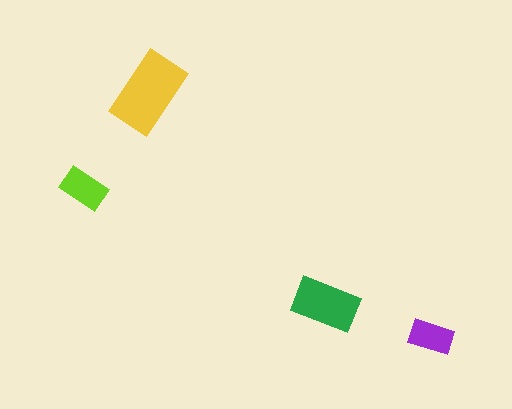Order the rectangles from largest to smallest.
the yellow one, the green one, the lime one, the purple one.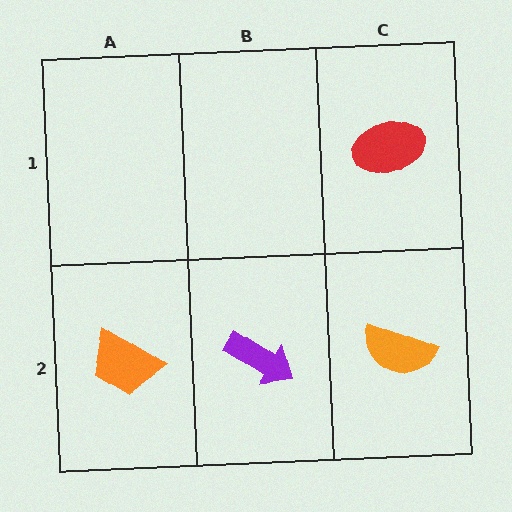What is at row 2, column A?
An orange trapezoid.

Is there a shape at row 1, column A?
No, that cell is empty.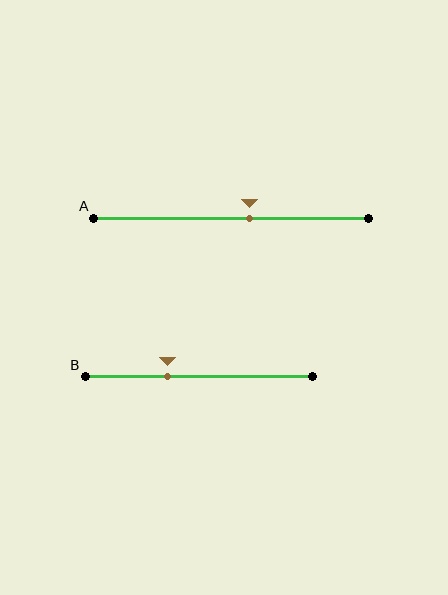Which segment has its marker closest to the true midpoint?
Segment A has its marker closest to the true midpoint.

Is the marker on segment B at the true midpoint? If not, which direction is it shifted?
No, the marker on segment B is shifted to the left by about 14% of the segment length.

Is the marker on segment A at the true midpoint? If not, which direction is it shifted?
No, the marker on segment A is shifted to the right by about 7% of the segment length.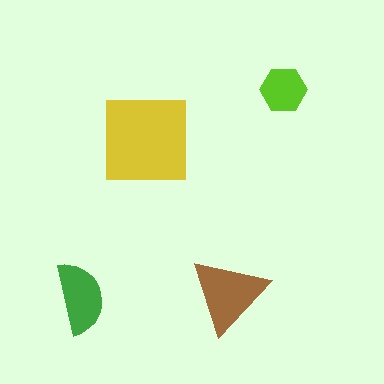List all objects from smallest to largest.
The lime hexagon, the green semicircle, the brown triangle, the yellow square.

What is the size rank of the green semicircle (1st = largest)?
3rd.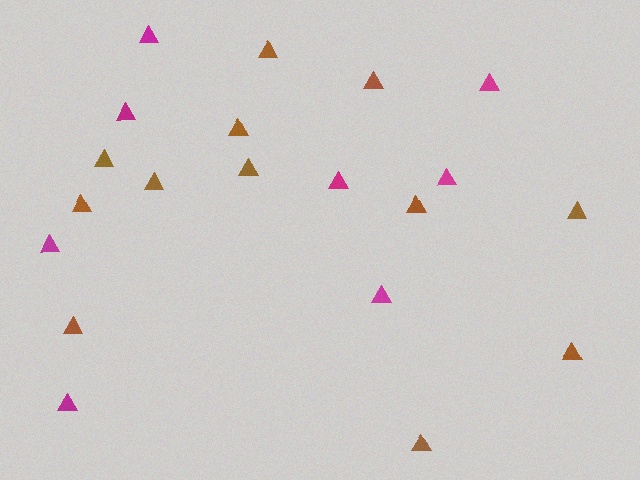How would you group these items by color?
There are 2 groups: one group of magenta triangles (8) and one group of brown triangles (12).